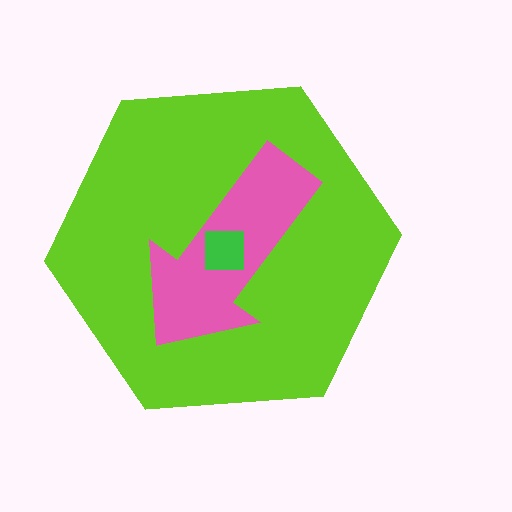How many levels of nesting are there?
3.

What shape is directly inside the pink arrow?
The green square.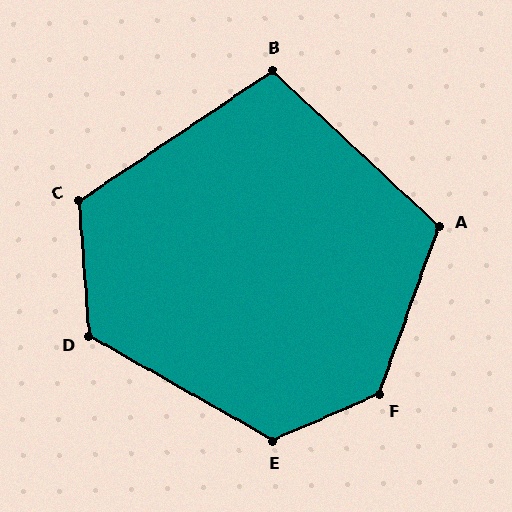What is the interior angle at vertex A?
Approximately 113 degrees (obtuse).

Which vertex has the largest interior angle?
F, at approximately 133 degrees.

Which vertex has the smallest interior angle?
B, at approximately 103 degrees.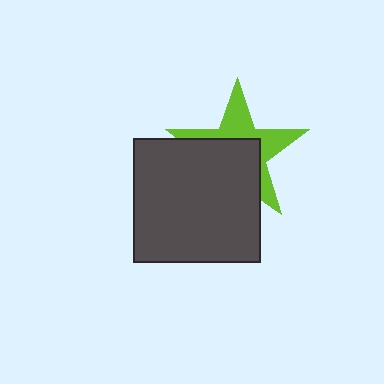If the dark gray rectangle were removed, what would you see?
You would see the complete lime star.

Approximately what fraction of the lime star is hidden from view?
Roughly 55% of the lime star is hidden behind the dark gray rectangle.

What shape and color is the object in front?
The object in front is a dark gray rectangle.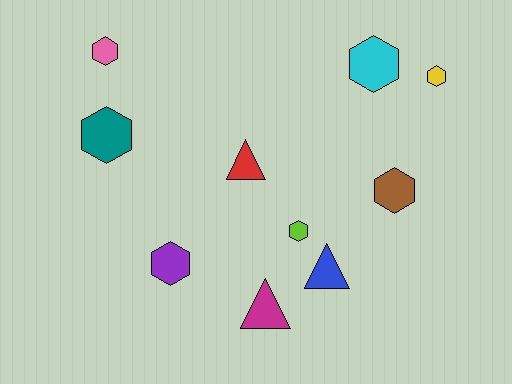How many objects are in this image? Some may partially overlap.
There are 10 objects.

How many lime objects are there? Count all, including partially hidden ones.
There is 1 lime object.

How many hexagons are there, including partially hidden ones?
There are 7 hexagons.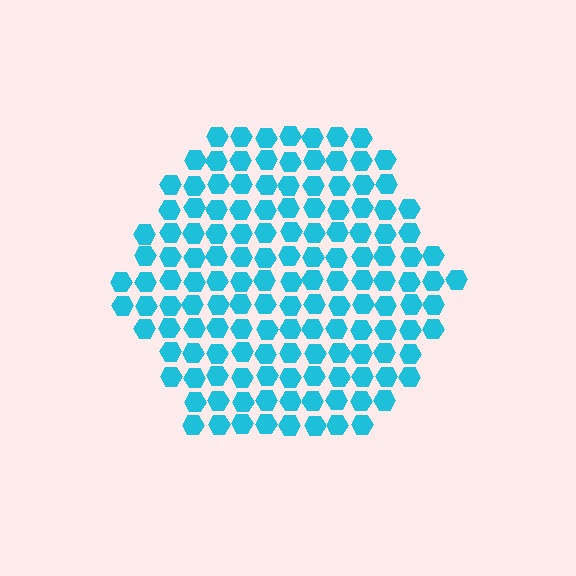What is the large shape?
The large shape is a hexagon.